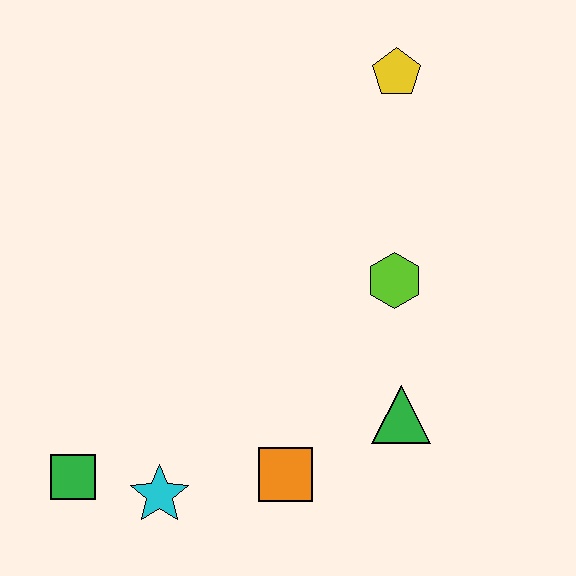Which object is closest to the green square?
The cyan star is closest to the green square.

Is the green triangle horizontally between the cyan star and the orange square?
No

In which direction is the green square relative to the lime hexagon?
The green square is to the left of the lime hexagon.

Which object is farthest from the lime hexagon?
The green square is farthest from the lime hexagon.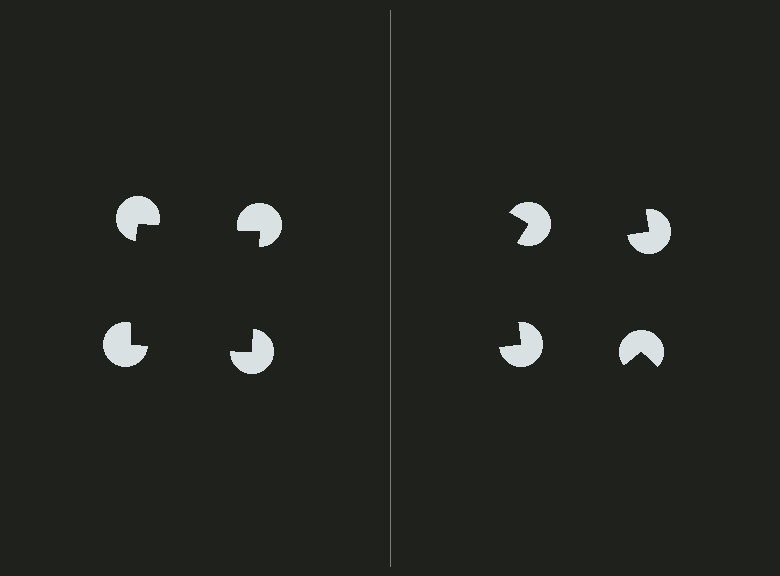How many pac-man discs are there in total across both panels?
8 — 4 on each side.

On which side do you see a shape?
An illusory square appears on the left side. On the right side the wedge cuts are rotated, so no coherent shape forms.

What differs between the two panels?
The pac-man discs are positioned identically on both sides; only the wedge orientations differ. On the left they align to a square; on the right they are misaligned.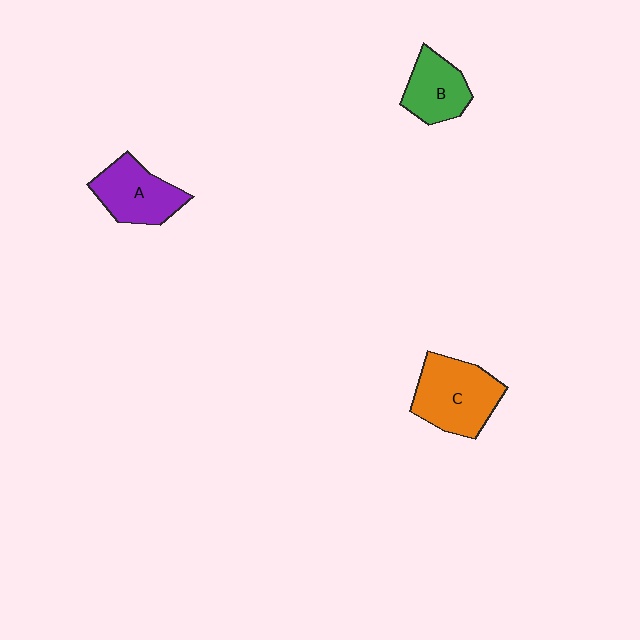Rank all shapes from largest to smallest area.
From largest to smallest: C (orange), A (purple), B (green).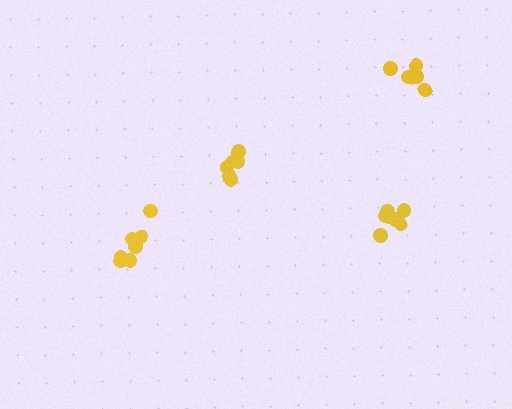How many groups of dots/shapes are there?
There are 4 groups.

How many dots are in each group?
Group 1: 8 dots, Group 2: 6 dots, Group 3: 7 dots, Group 4: 7 dots (28 total).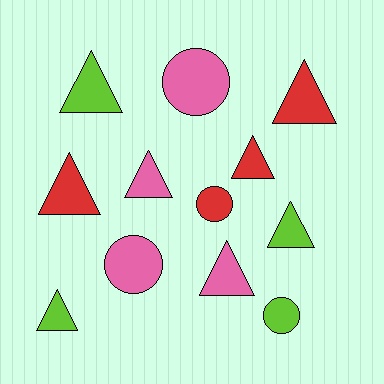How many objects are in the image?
There are 12 objects.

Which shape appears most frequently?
Triangle, with 8 objects.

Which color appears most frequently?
Red, with 4 objects.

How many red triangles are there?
There are 3 red triangles.